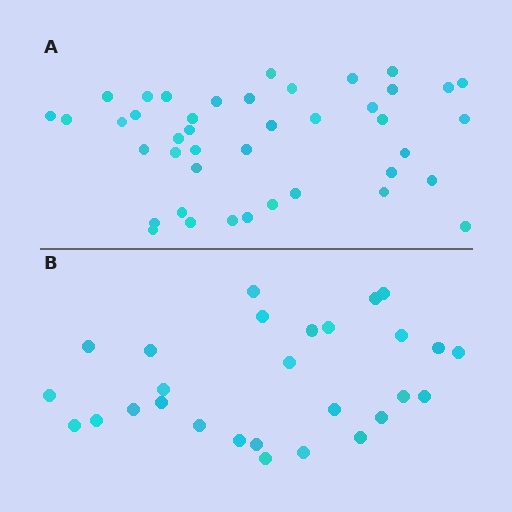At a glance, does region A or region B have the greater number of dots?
Region A (the top region) has more dots.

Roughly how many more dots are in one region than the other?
Region A has approximately 15 more dots than region B.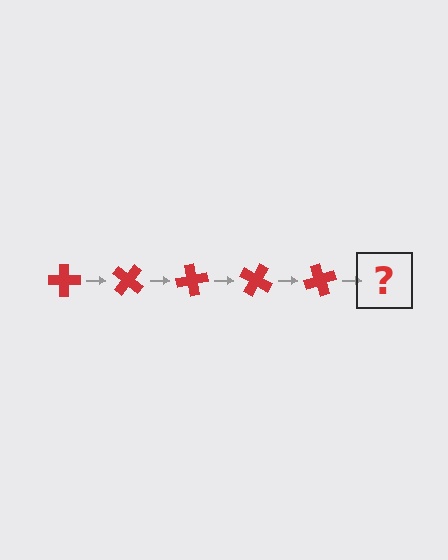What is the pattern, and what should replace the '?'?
The pattern is that the cross rotates 40 degrees each step. The '?' should be a red cross rotated 200 degrees.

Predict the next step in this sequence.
The next step is a red cross rotated 200 degrees.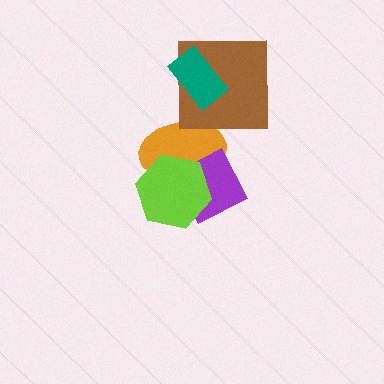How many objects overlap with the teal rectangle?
1 object overlaps with the teal rectangle.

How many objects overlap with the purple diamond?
2 objects overlap with the purple diamond.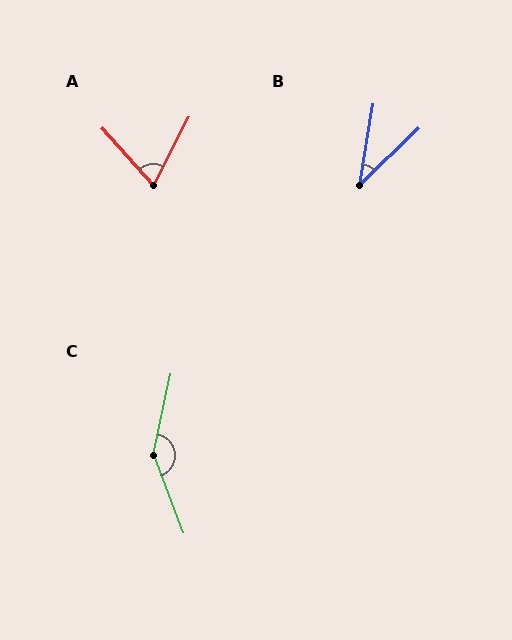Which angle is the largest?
C, at approximately 147 degrees.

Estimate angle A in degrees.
Approximately 70 degrees.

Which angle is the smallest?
B, at approximately 36 degrees.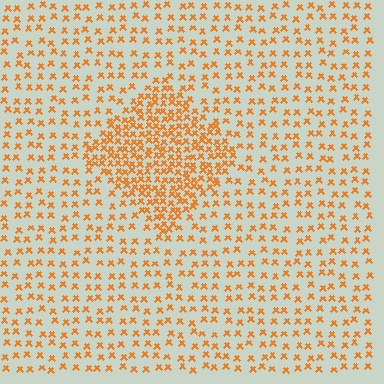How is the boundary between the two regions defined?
The boundary is defined by a change in element density (approximately 2.3x ratio). All elements are the same color, size, and shape.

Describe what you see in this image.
The image contains small orange elements arranged at two different densities. A diamond-shaped region is visible where the elements are more densely packed than the surrounding area.